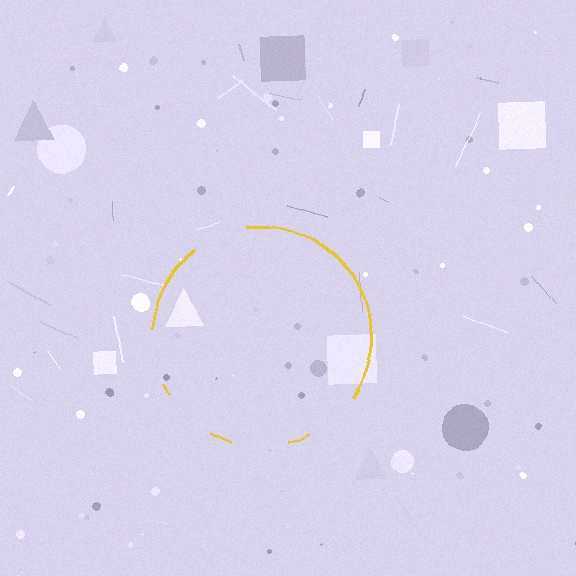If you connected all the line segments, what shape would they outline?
They would outline a circle.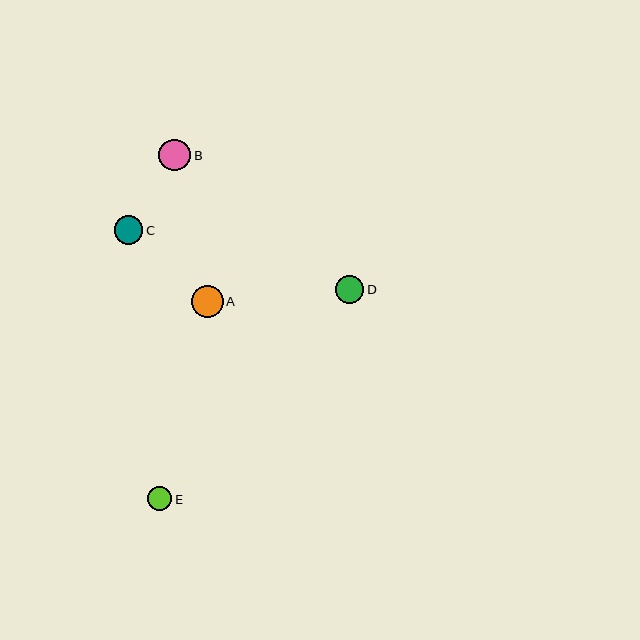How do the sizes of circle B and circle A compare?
Circle B and circle A are approximately the same size.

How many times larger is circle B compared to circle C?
Circle B is approximately 1.1 times the size of circle C.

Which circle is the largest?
Circle B is the largest with a size of approximately 32 pixels.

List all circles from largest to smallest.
From largest to smallest: B, A, C, D, E.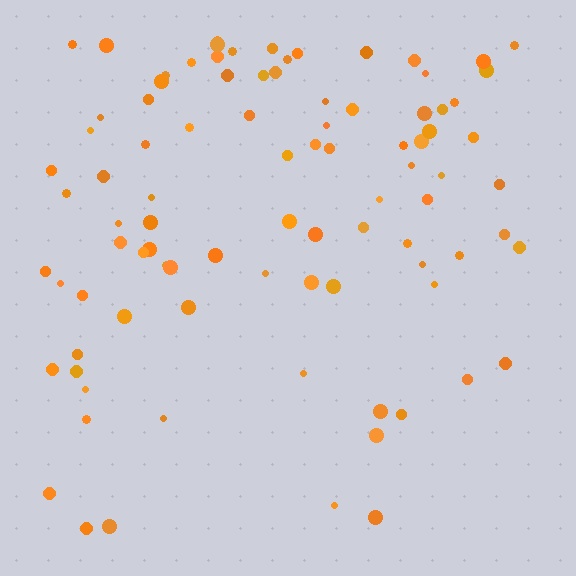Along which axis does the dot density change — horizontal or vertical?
Vertical.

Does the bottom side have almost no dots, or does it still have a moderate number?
Still a moderate number, just noticeably fewer than the top.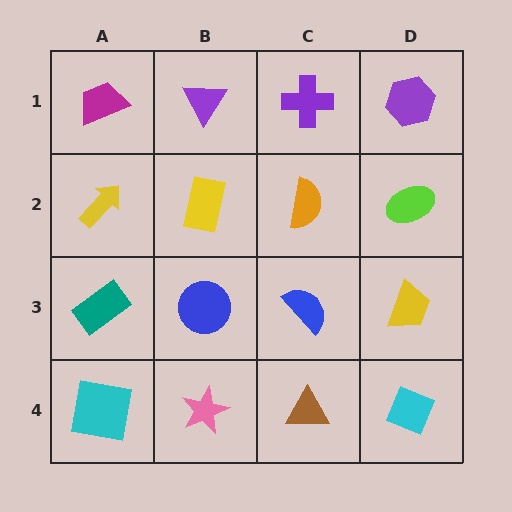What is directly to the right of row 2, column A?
A yellow rectangle.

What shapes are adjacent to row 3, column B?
A yellow rectangle (row 2, column B), a pink star (row 4, column B), a teal rectangle (row 3, column A), a blue semicircle (row 3, column C).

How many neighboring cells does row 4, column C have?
3.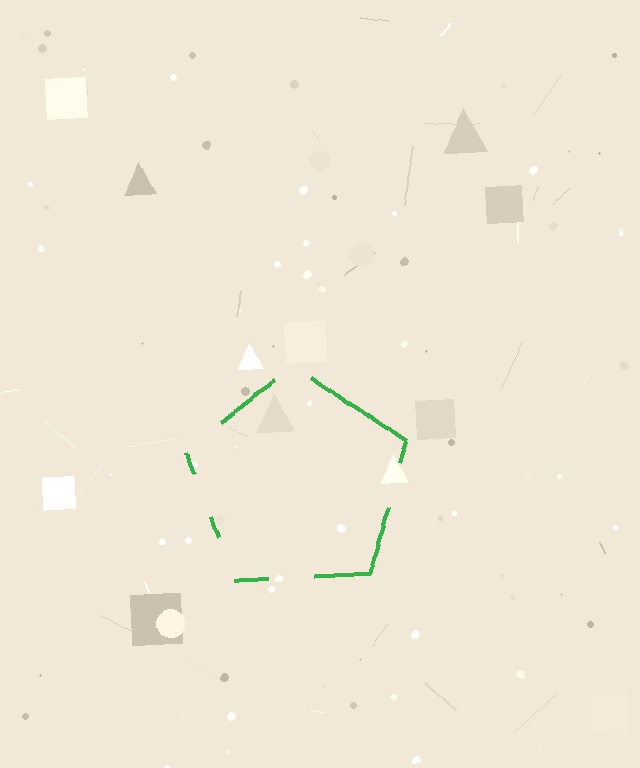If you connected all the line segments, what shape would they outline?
They would outline a pentagon.